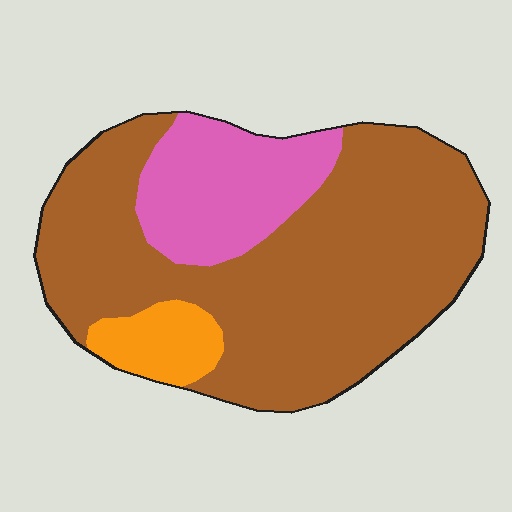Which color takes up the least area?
Orange, at roughly 10%.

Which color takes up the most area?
Brown, at roughly 70%.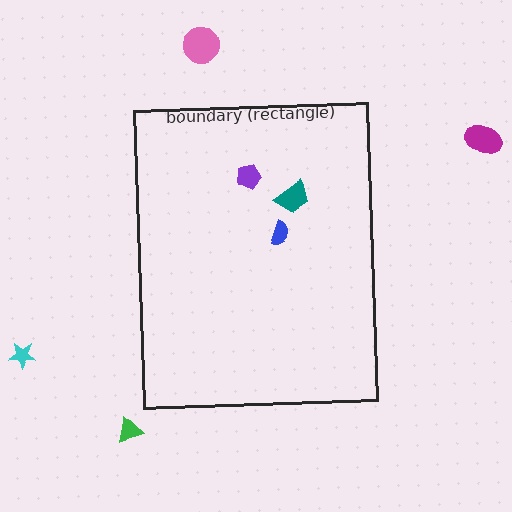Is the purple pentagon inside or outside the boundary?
Inside.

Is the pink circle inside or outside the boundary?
Outside.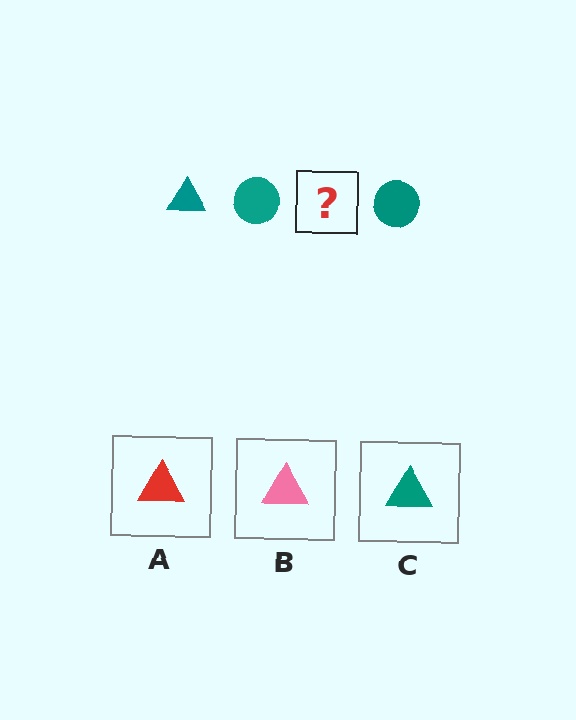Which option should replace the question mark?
Option C.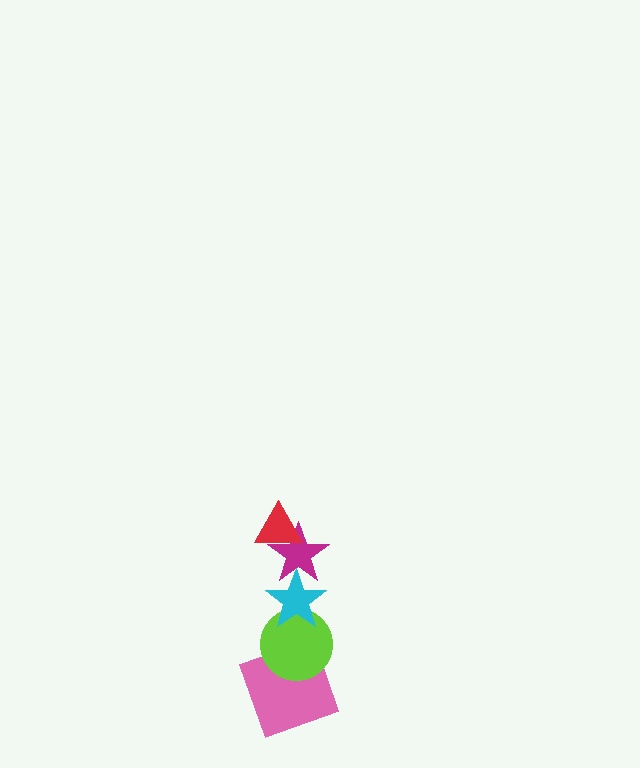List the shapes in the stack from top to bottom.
From top to bottom: the red triangle, the magenta star, the cyan star, the lime circle, the pink square.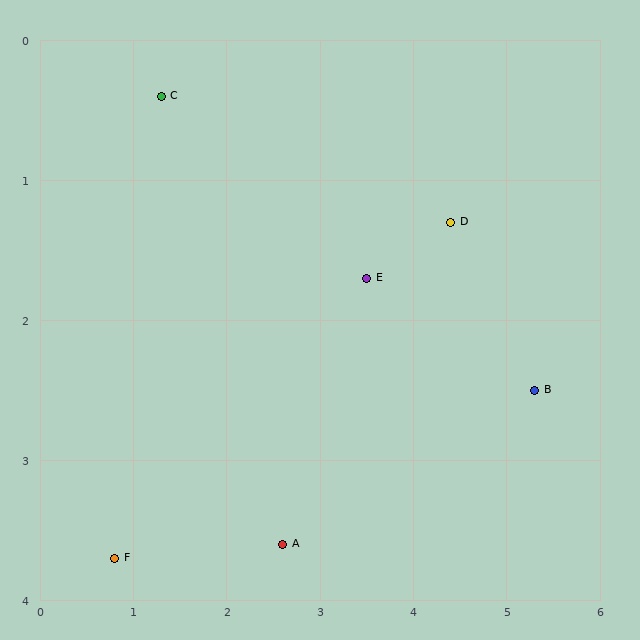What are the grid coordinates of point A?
Point A is at approximately (2.6, 3.6).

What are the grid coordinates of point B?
Point B is at approximately (5.3, 2.5).